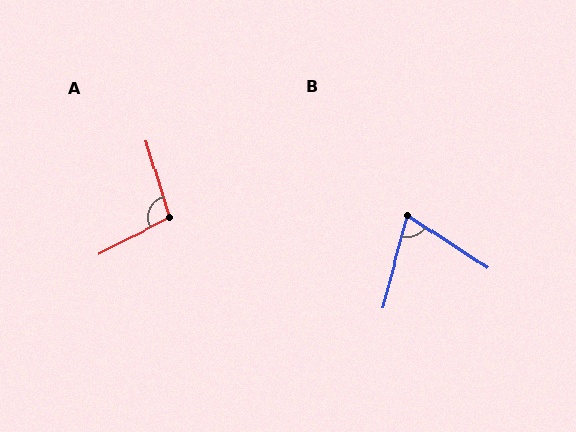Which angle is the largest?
A, at approximately 100 degrees.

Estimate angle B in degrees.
Approximately 72 degrees.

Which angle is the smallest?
B, at approximately 72 degrees.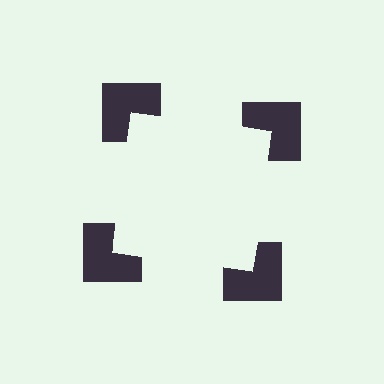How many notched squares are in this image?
There are 4 — one at each vertex of the illusory square.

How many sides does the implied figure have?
4 sides.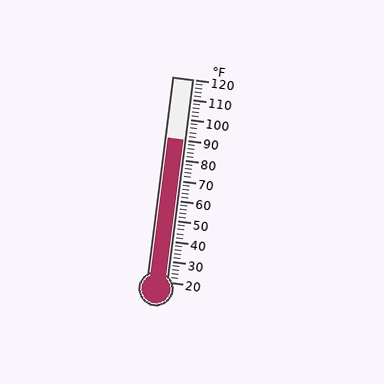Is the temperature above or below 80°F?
The temperature is above 80°F.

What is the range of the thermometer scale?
The thermometer scale ranges from 20°F to 120°F.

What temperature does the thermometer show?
The thermometer shows approximately 90°F.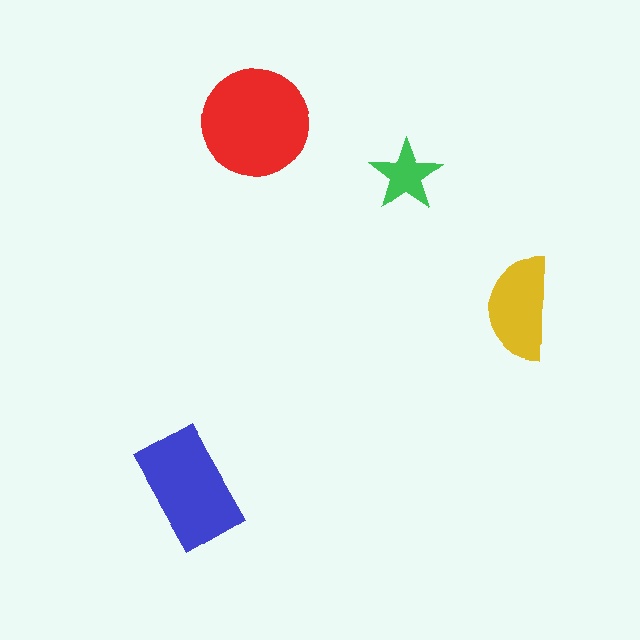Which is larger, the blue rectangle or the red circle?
The red circle.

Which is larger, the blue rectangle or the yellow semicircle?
The blue rectangle.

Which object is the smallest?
The green star.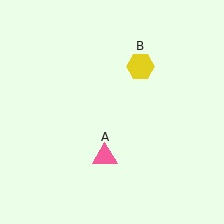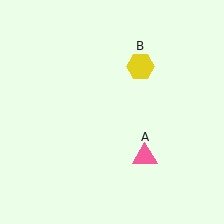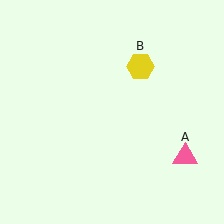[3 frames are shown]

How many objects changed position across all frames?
1 object changed position: pink triangle (object A).